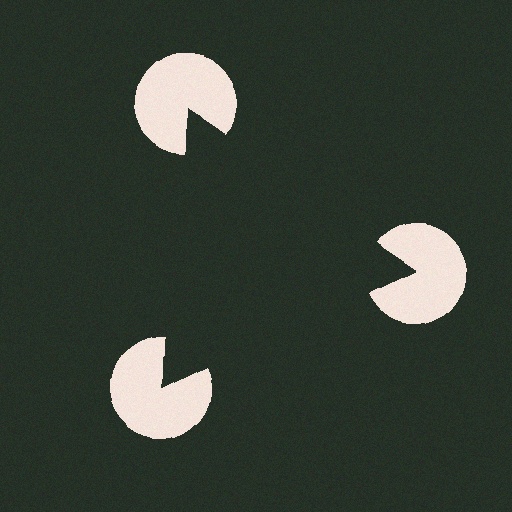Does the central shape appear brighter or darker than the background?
It typically appears slightly darker than the background, even though no actual brightness change is drawn.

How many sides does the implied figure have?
3 sides.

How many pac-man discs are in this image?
There are 3 — one at each vertex of the illusory triangle.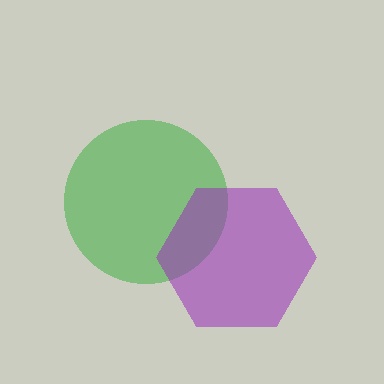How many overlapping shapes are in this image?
There are 2 overlapping shapes in the image.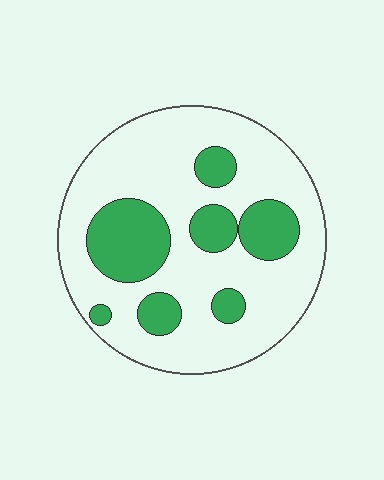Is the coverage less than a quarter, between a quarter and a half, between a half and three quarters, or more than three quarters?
Between a quarter and a half.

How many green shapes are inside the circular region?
7.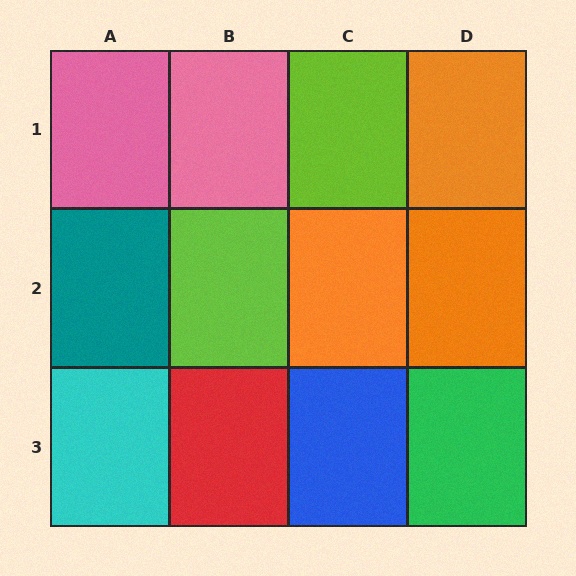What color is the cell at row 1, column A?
Pink.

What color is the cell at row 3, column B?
Red.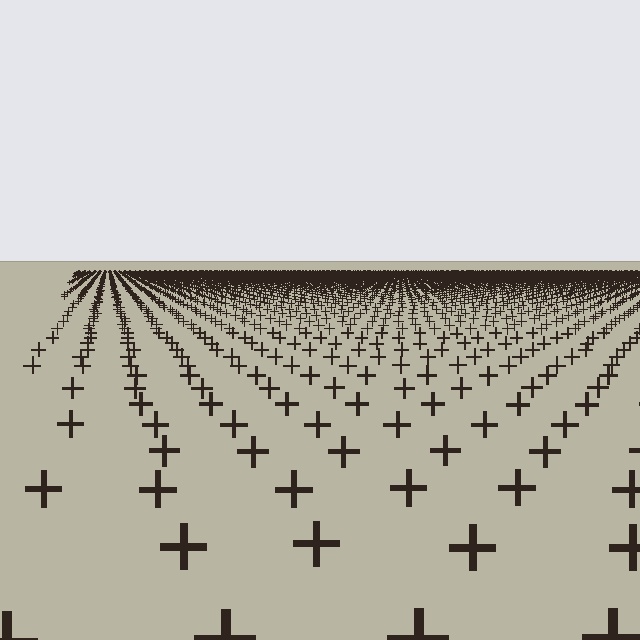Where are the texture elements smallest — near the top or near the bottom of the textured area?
Near the top.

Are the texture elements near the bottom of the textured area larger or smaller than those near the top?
Larger. Near the bottom, elements are closer to the viewer and appear at a bigger on-screen size.